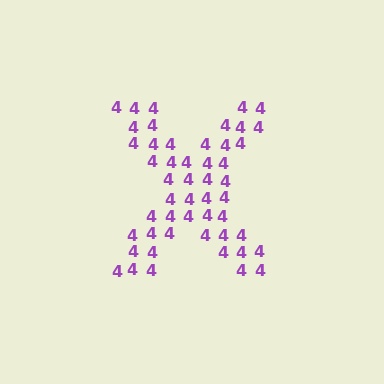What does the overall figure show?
The overall figure shows the letter X.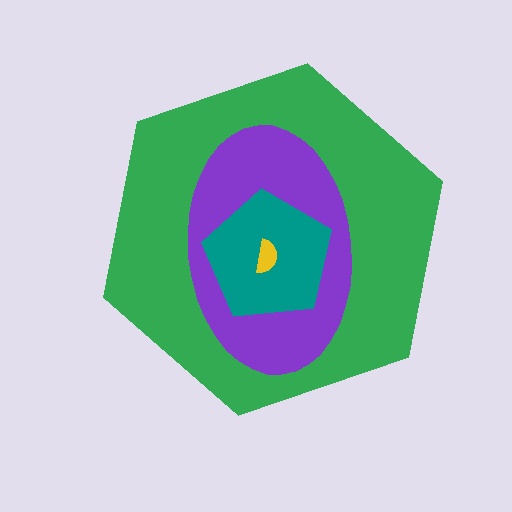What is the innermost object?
The yellow semicircle.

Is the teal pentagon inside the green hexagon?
Yes.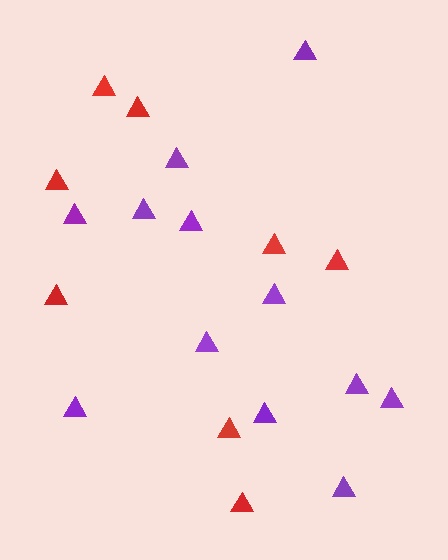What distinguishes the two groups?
There are 2 groups: one group of purple triangles (12) and one group of red triangles (8).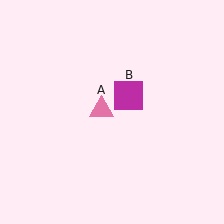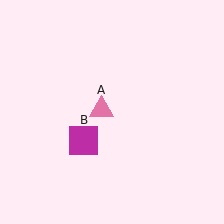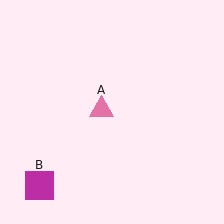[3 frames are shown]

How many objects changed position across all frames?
1 object changed position: magenta square (object B).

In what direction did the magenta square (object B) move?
The magenta square (object B) moved down and to the left.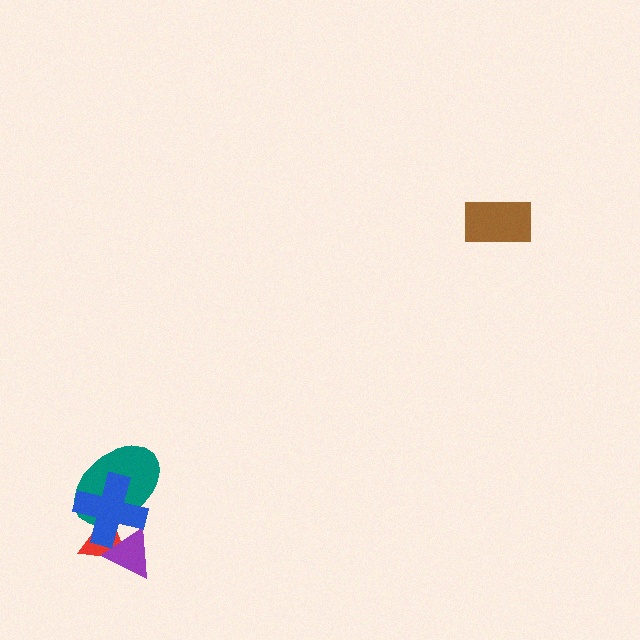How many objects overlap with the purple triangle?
3 objects overlap with the purple triangle.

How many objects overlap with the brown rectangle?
0 objects overlap with the brown rectangle.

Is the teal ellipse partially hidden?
Yes, it is partially covered by another shape.